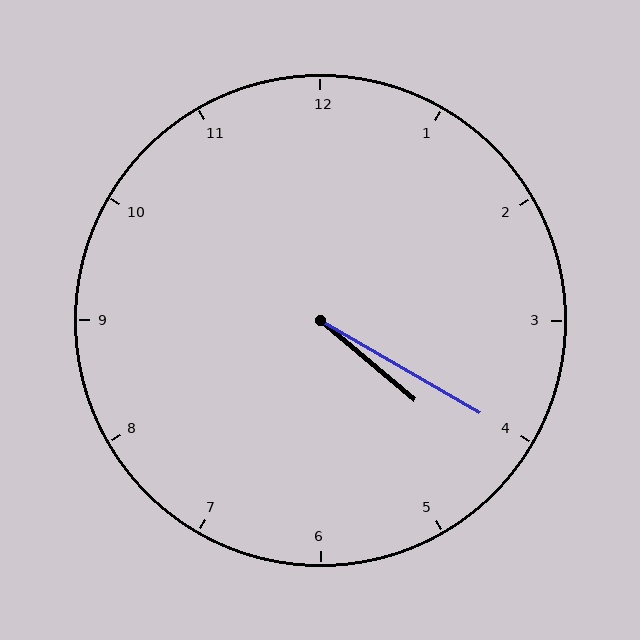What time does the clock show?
4:20.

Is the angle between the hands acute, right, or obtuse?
It is acute.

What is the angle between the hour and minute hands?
Approximately 10 degrees.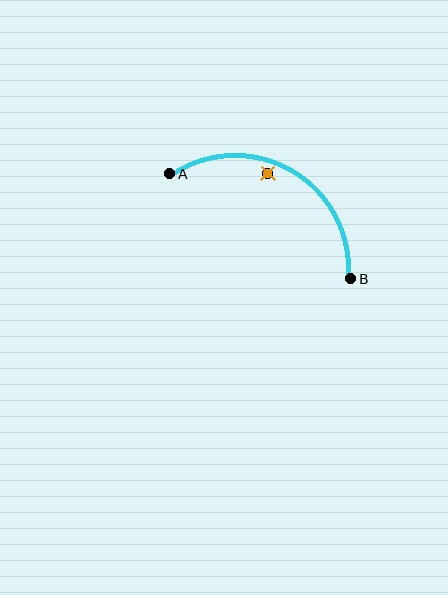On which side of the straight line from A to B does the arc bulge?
The arc bulges above the straight line connecting A and B.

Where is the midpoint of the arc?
The arc midpoint is the point on the curve farthest from the straight line joining A and B. It sits above that line.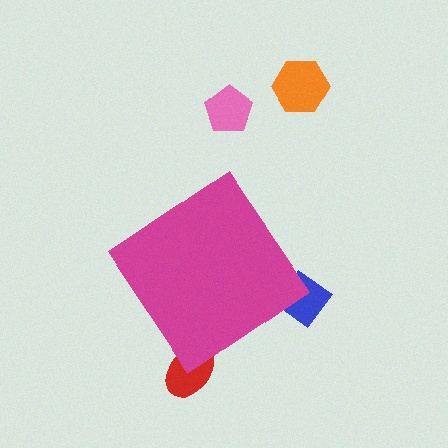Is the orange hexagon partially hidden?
No, the orange hexagon is fully visible.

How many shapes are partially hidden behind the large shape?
2 shapes are partially hidden.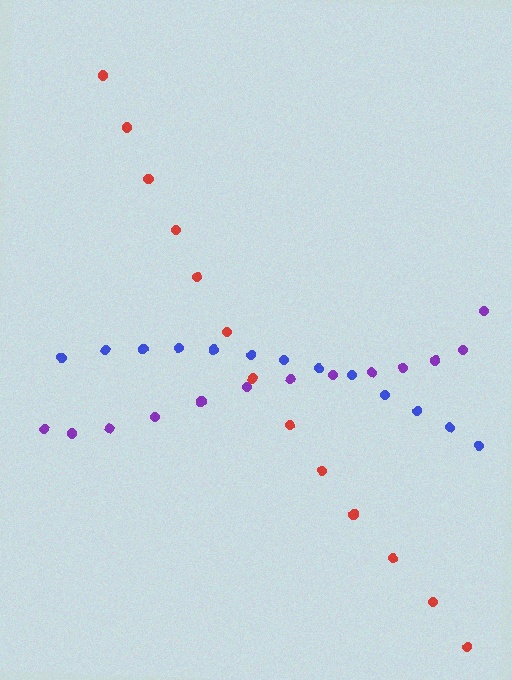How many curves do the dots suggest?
There are 3 distinct paths.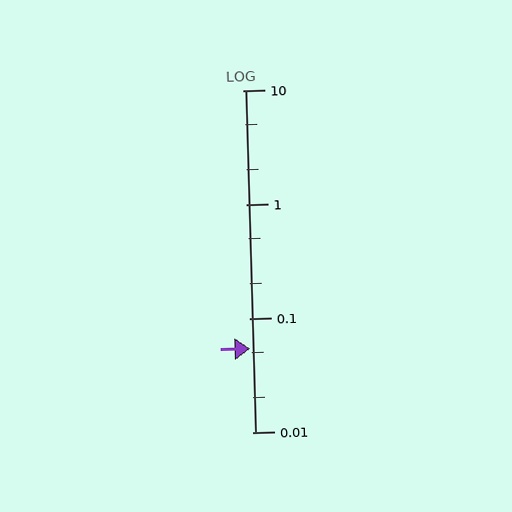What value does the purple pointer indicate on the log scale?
The pointer indicates approximately 0.054.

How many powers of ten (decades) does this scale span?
The scale spans 3 decades, from 0.01 to 10.